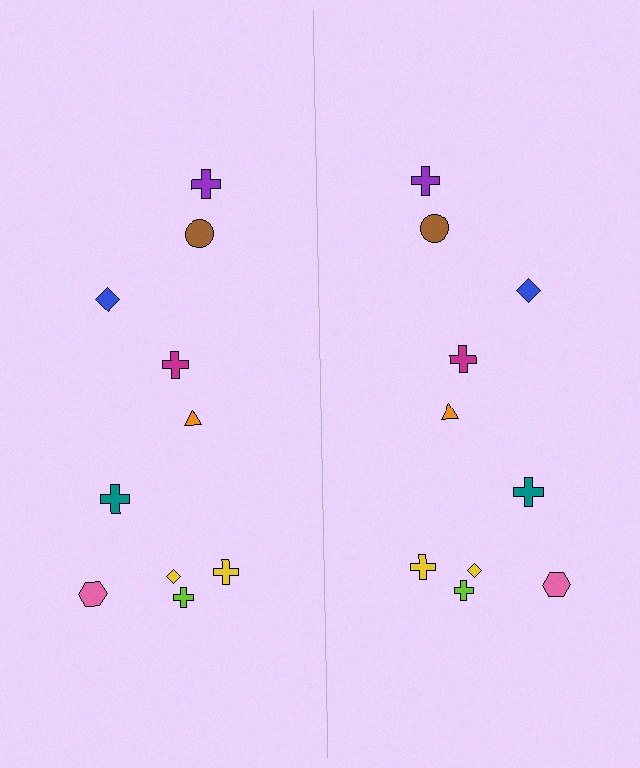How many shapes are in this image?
There are 20 shapes in this image.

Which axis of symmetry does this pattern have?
The pattern has a vertical axis of symmetry running through the center of the image.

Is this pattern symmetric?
Yes, this pattern has bilateral (reflection) symmetry.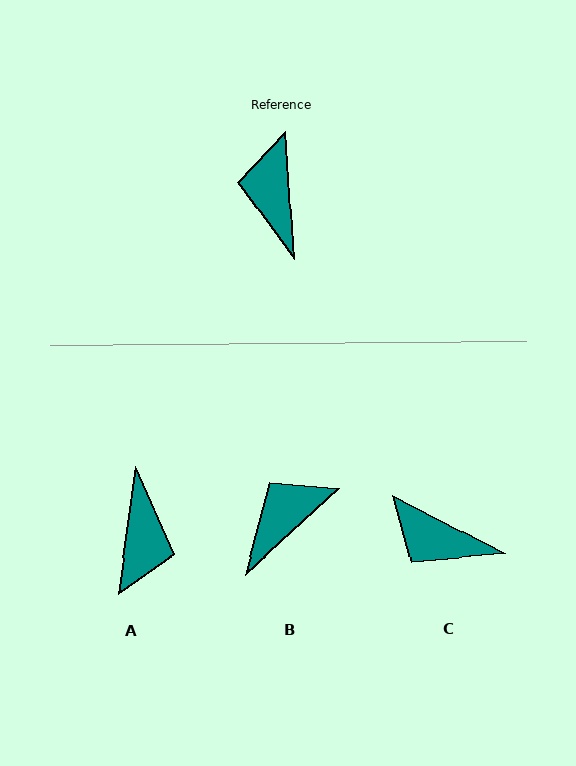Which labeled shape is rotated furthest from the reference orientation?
A, about 169 degrees away.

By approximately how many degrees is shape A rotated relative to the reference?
Approximately 169 degrees counter-clockwise.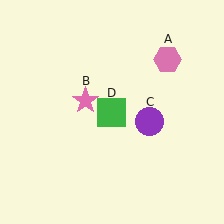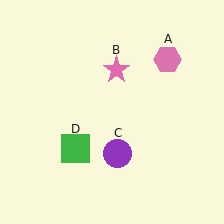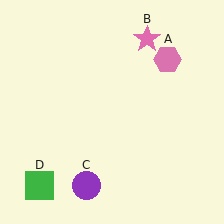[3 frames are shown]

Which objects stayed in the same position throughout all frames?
Pink hexagon (object A) remained stationary.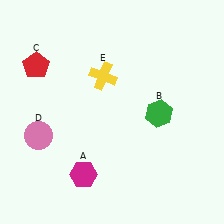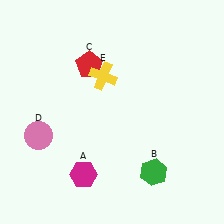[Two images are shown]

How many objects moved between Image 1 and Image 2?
2 objects moved between the two images.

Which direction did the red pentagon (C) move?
The red pentagon (C) moved right.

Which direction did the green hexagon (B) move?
The green hexagon (B) moved down.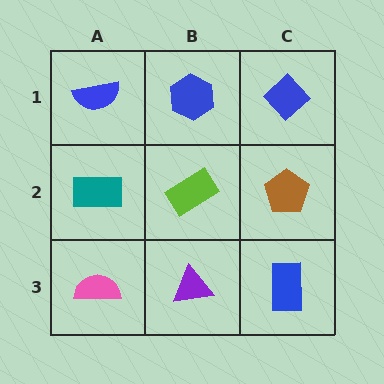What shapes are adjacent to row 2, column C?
A blue diamond (row 1, column C), a blue rectangle (row 3, column C), a lime rectangle (row 2, column B).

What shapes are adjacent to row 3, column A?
A teal rectangle (row 2, column A), a purple triangle (row 3, column B).